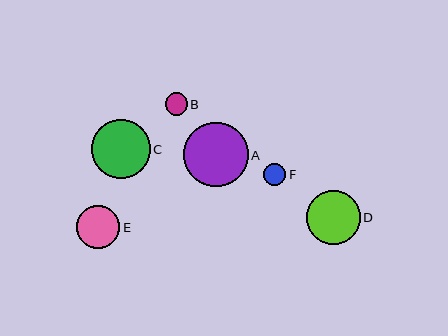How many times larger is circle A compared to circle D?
Circle A is approximately 1.2 times the size of circle D.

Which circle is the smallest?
Circle B is the smallest with a size of approximately 22 pixels.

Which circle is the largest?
Circle A is the largest with a size of approximately 65 pixels.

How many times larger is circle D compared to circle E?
Circle D is approximately 1.3 times the size of circle E.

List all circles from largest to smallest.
From largest to smallest: A, C, D, E, F, B.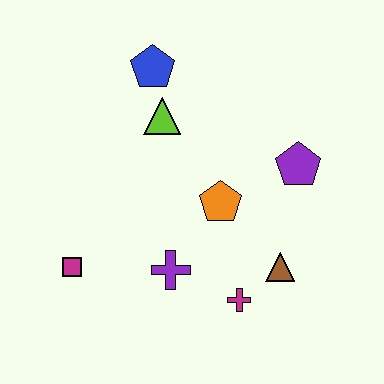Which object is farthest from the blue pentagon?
The magenta cross is farthest from the blue pentagon.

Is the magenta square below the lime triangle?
Yes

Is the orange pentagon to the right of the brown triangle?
No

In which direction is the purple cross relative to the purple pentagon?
The purple cross is to the left of the purple pentagon.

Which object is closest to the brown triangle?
The magenta cross is closest to the brown triangle.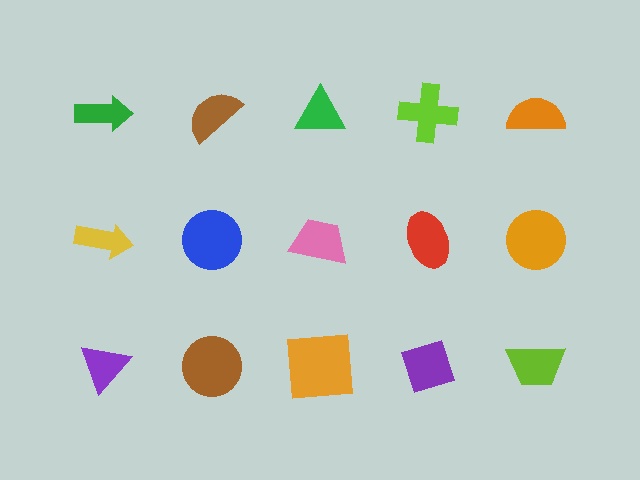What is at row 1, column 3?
A green triangle.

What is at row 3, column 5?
A lime trapezoid.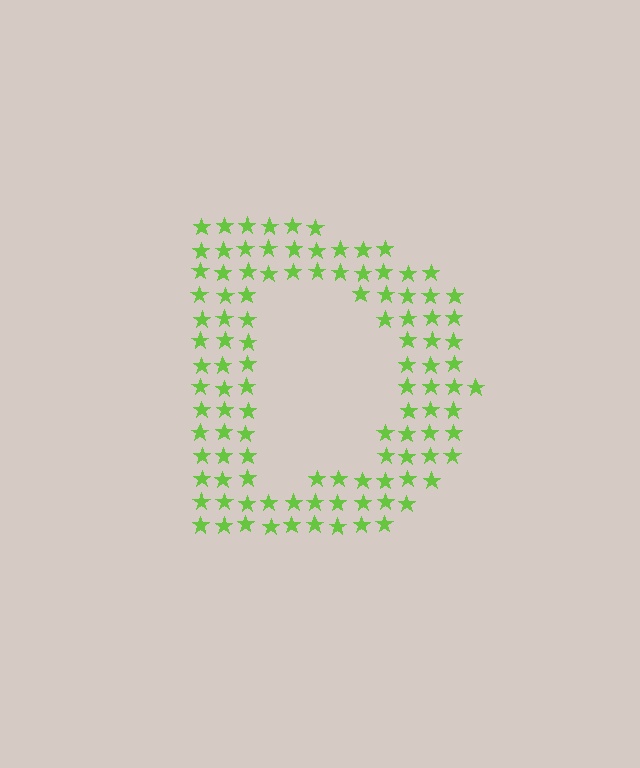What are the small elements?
The small elements are stars.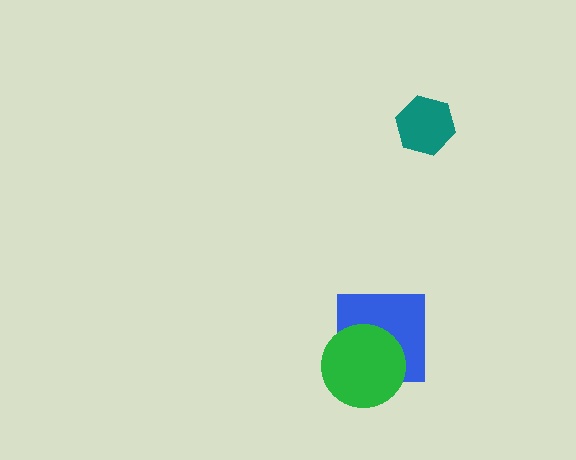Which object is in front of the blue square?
The green circle is in front of the blue square.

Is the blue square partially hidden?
Yes, it is partially covered by another shape.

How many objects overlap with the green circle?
1 object overlaps with the green circle.